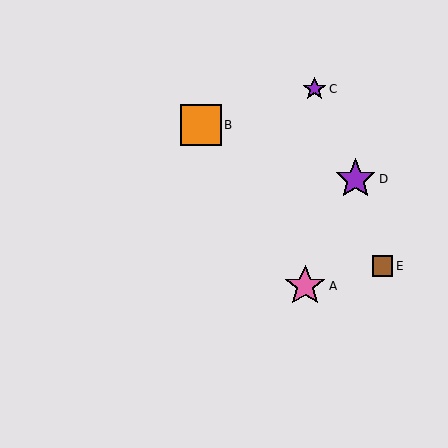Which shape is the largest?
The pink star (labeled A) is the largest.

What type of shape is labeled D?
Shape D is a purple star.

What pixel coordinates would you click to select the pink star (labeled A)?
Click at (305, 286) to select the pink star A.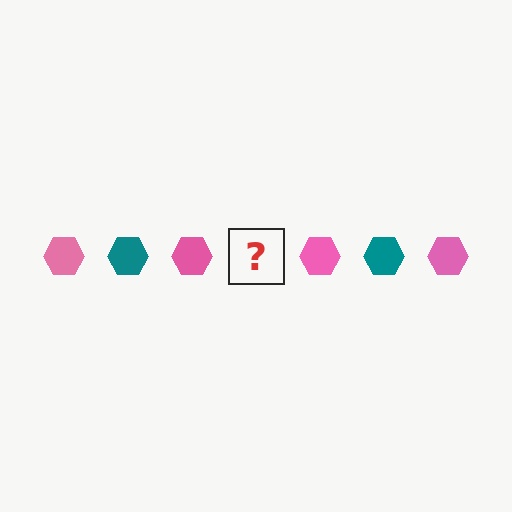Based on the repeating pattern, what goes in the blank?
The blank should be a teal hexagon.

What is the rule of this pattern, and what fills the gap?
The rule is that the pattern cycles through pink, teal hexagons. The gap should be filled with a teal hexagon.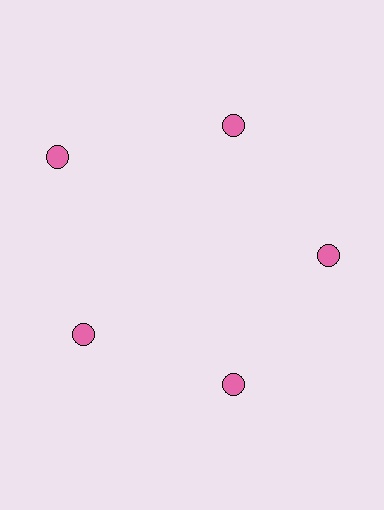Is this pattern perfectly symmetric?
No. The 5 pink circles are arranged in a ring, but one element near the 10 o'clock position is pushed outward from the center, breaking the 5-fold rotational symmetry.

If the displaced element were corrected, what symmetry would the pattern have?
It would have 5-fold rotational symmetry — the pattern would map onto itself every 72 degrees.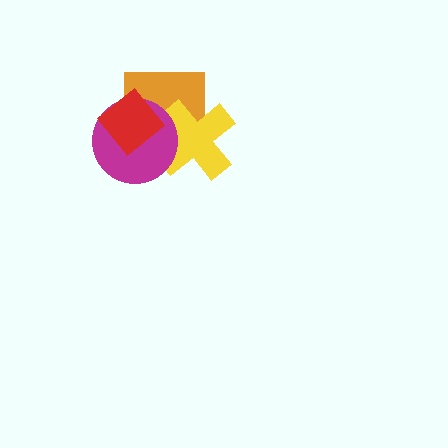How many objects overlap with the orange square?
3 objects overlap with the orange square.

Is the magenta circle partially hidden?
Yes, it is partially covered by another shape.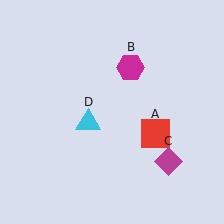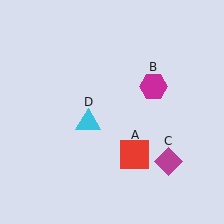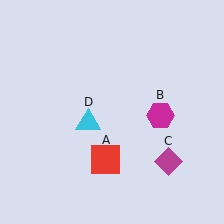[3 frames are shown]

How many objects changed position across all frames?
2 objects changed position: red square (object A), magenta hexagon (object B).